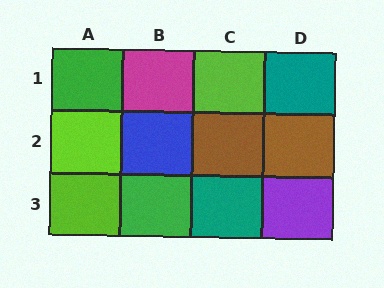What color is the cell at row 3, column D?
Purple.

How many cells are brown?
2 cells are brown.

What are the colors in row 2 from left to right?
Lime, blue, brown, brown.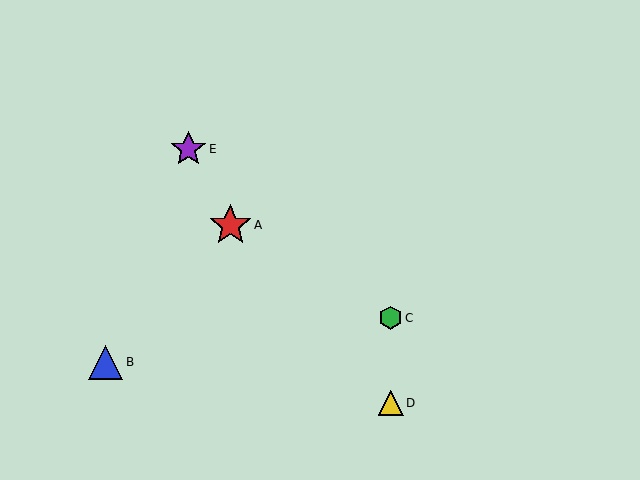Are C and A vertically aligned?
No, C is at x≈391 and A is at x≈230.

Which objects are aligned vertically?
Objects C, D are aligned vertically.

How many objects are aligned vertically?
2 objects (C, D) are aligned vertically.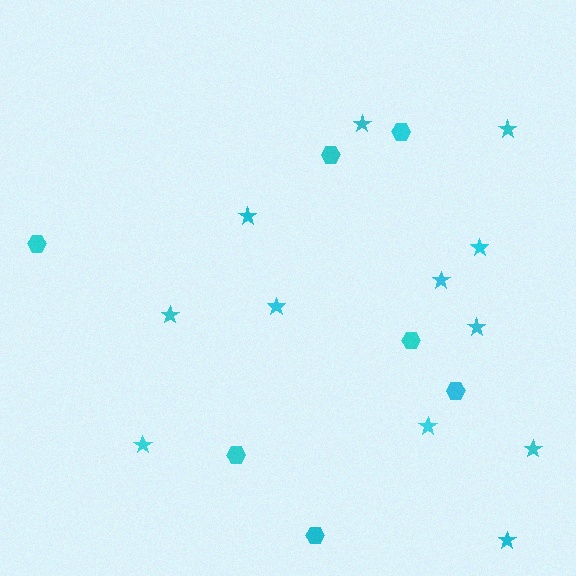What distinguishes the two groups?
There are 2 groups: one group of hexagons (7) and one group of stars (12).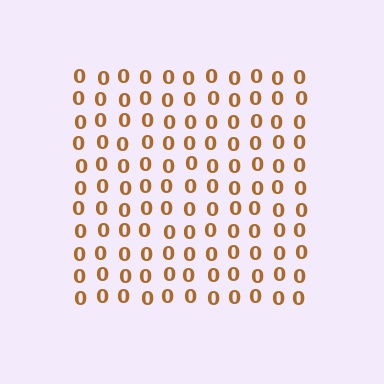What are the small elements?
The small elements are digit 0's.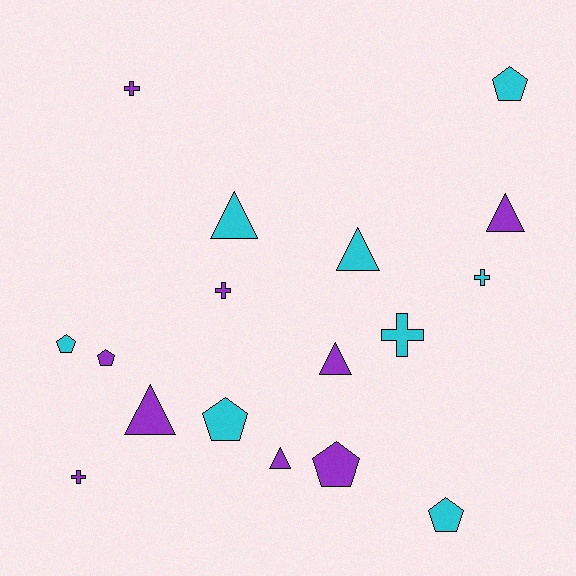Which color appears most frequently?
Purple, with 9 objects.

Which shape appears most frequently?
Pentagon, with 6 objects.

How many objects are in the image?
There are 17 objects.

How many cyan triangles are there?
There are 2 cyan triangles.